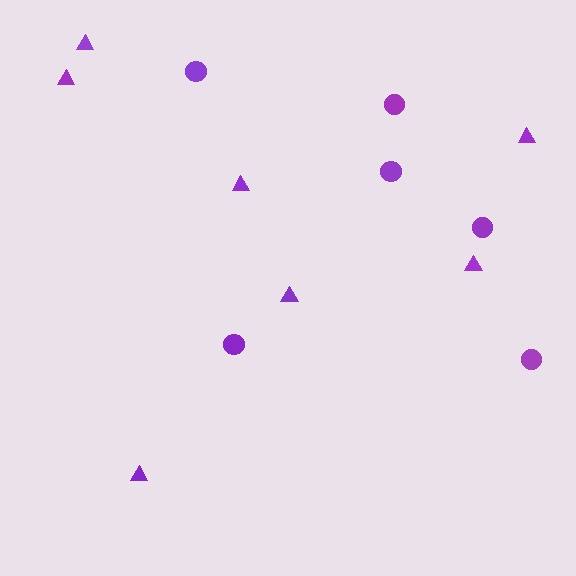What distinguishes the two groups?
There are 2 groups: one group of circles (6) and one group of triangles (7).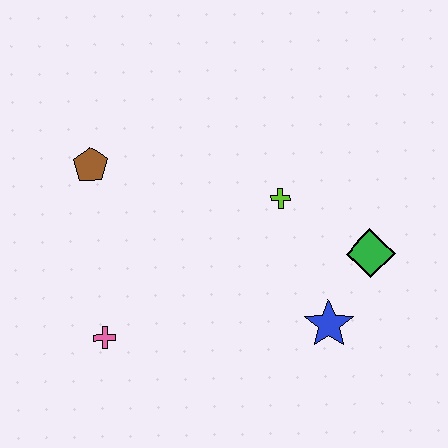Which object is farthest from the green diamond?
The brown pentagon is farthest from the green diamond.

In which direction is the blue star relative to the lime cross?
The blue star is below the lime cross.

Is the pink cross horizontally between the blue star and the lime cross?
No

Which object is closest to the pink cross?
The brown pentagon is closest to the pink cross.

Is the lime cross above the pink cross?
Yes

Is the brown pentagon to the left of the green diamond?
Yes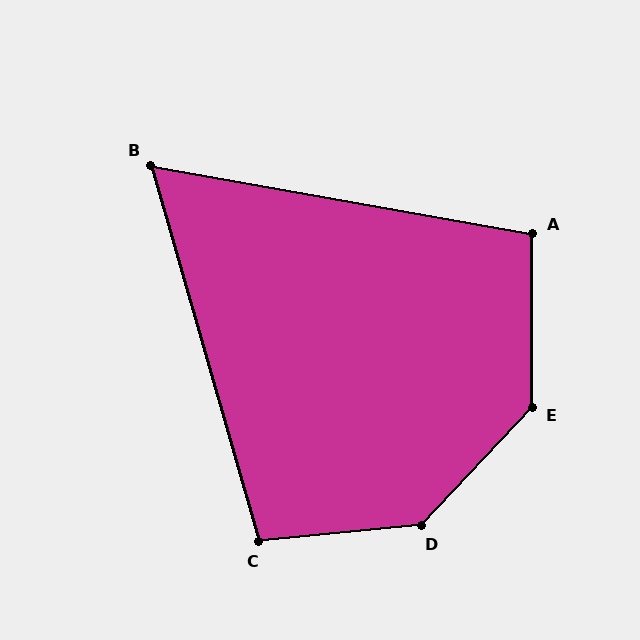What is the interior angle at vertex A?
Approximately 100 degrees (obtuse).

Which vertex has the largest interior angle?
D, at approximately 138 degrees.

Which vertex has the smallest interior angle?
B, at approximately 64 degrees.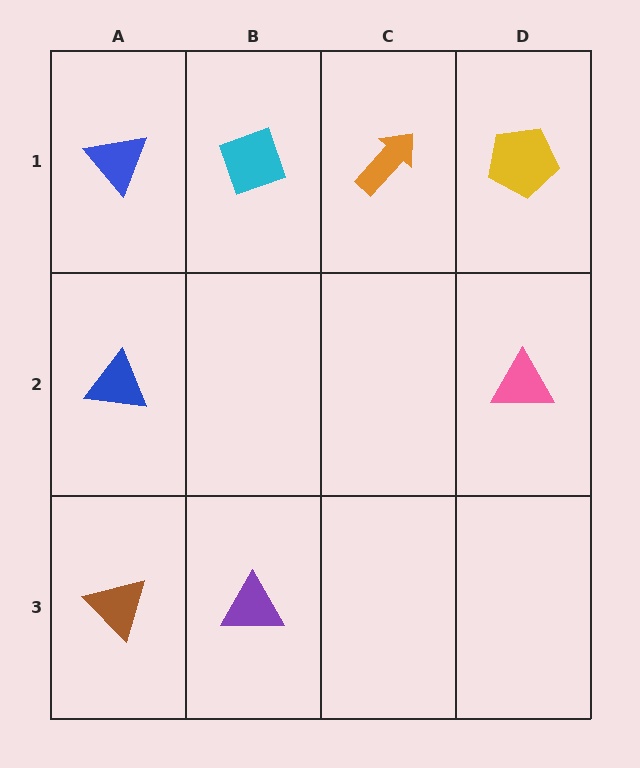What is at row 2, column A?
A blue triangle.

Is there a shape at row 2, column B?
No, that cell is empty.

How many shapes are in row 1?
4 shapes.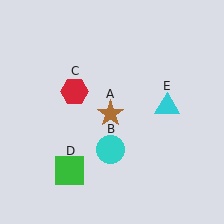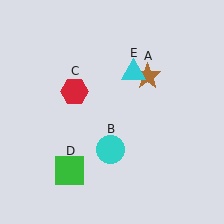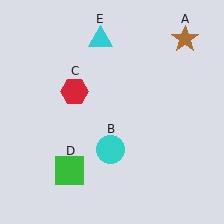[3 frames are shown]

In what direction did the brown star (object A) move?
The brown star (object A) moved up and to the right.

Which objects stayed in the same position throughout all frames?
Cyan circle (object B) and red hexagon (object C) and green square (object D) remained stationary.